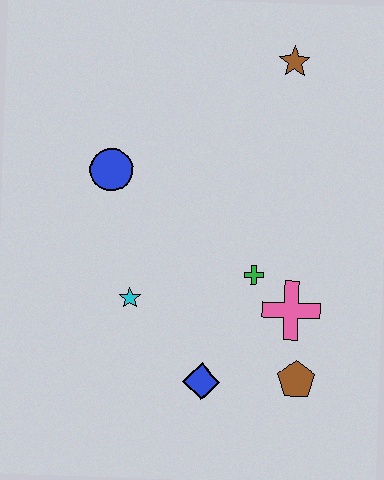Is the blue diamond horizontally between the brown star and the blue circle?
Yes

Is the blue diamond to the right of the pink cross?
No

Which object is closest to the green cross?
The pink cross is closest to the green cross.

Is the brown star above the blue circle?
Yes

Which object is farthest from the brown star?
The blue diamond is farthest from the brown star.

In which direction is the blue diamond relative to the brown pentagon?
The blue diamond is to the left of the brown pentagon.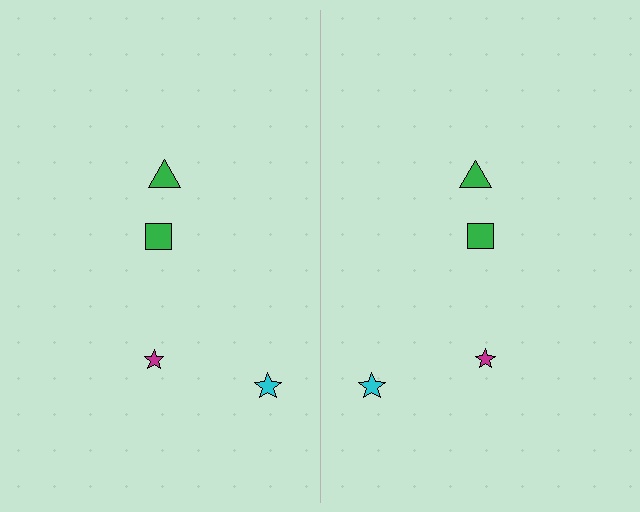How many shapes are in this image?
There are 8 shapes in this image.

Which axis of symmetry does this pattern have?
The pattern has a vertical axis of symmetry running through the center of the image.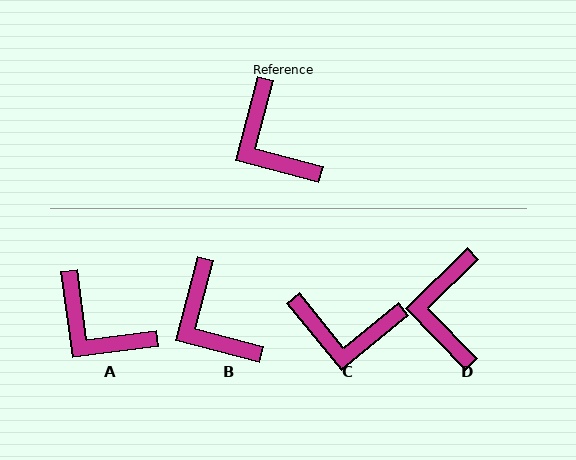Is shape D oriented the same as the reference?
No, it is off by about 31 degrees.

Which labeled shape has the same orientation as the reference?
B.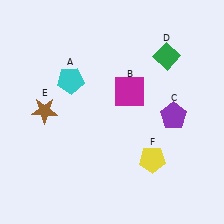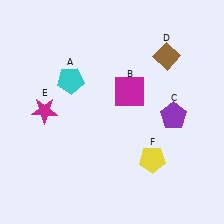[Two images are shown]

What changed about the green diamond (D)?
In Image 1, D is green. In Image 2, it changed to brown.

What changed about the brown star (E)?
In Image 1, E is brown. In Image 2, it changed to magenta.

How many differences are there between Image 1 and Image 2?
There are 2 differences between the two images.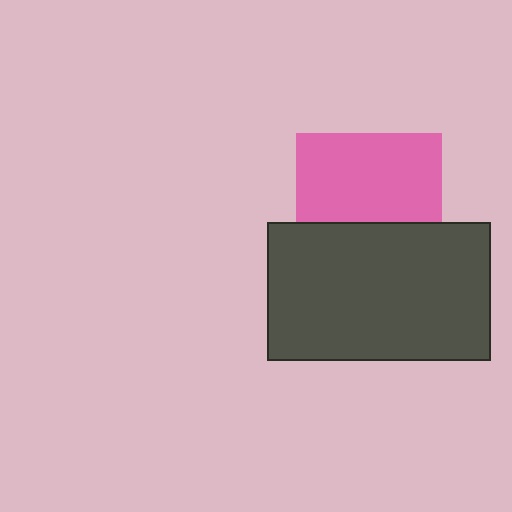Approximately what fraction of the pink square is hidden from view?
Roughly 40% of the pink square is hidden behind the dark gray rectangle.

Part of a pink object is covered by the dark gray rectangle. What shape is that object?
It is a square.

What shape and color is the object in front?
The object in front is a dark gray rectangle.